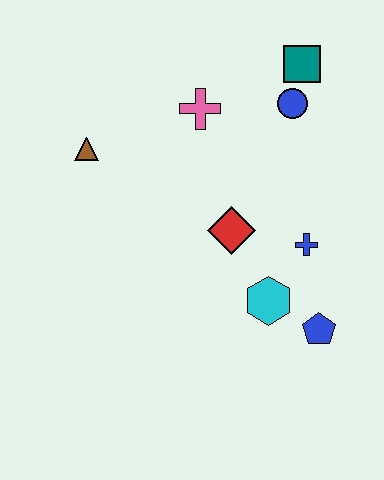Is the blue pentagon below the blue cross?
Yes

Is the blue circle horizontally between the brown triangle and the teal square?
Yes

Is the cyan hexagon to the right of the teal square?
No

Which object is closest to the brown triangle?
The pink cross is closest to the brown triangle.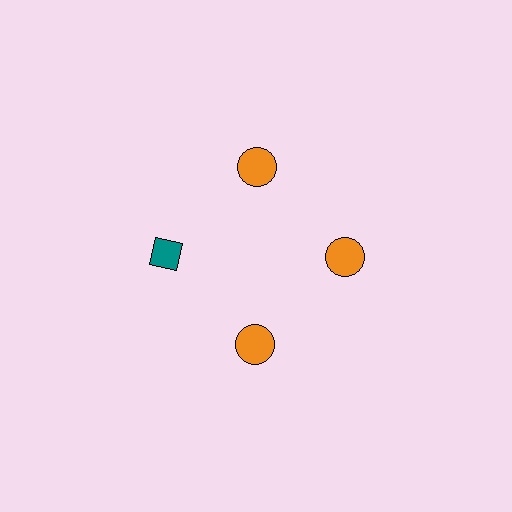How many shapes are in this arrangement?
There are 4 shapes arranged in a ring pattern.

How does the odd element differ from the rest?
It differs in both color (teal instead of orange) and shape (diamond instead of circle).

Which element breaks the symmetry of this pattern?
The teal diamond at roughly the 9 o'clock position breaks the symmetry. All other shapes are orange circles.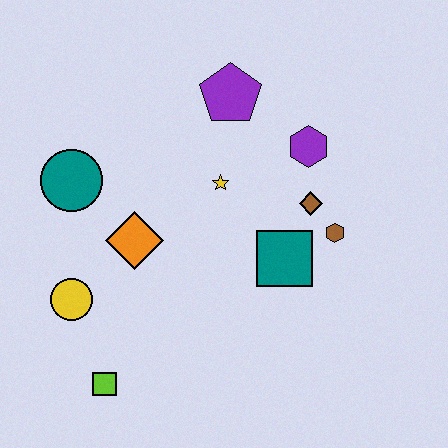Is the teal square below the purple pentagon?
Yes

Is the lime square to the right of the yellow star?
No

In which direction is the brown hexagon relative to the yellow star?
The brown hexagon is to the right of the yellow star.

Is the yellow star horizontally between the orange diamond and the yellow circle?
No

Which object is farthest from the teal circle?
The brown hexagon is farthest from the teal circle.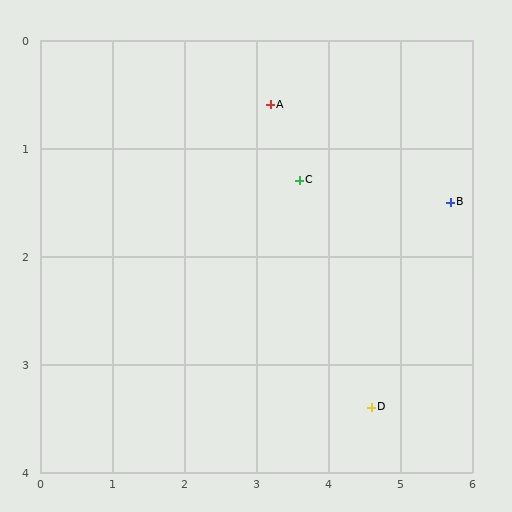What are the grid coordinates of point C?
Point C is at approximately (3.6, 1.3).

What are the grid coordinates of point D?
Point D is at approximately (4.6, 3.4).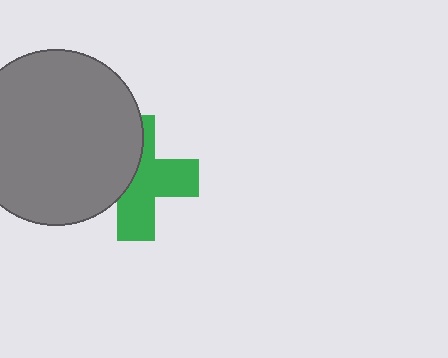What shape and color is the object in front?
The object in front is a gray circle.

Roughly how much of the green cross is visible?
About half of it is visible (roughly 58%).